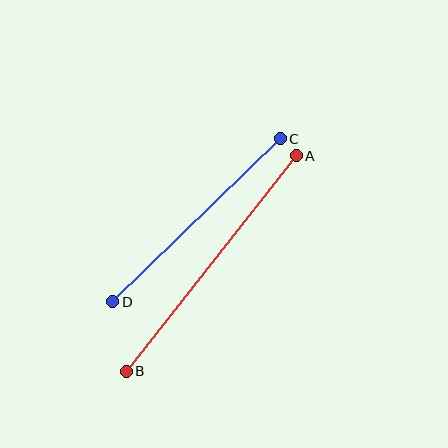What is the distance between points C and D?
The distance is approximately 234 pixels.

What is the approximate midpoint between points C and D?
The midpoint is at approximately (196, 220) pixels.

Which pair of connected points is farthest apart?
Points A and B are farthest apart.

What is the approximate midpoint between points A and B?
The midpoint is at approximately (211, 263) pixels.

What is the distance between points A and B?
The distance is approximately 274 pixels.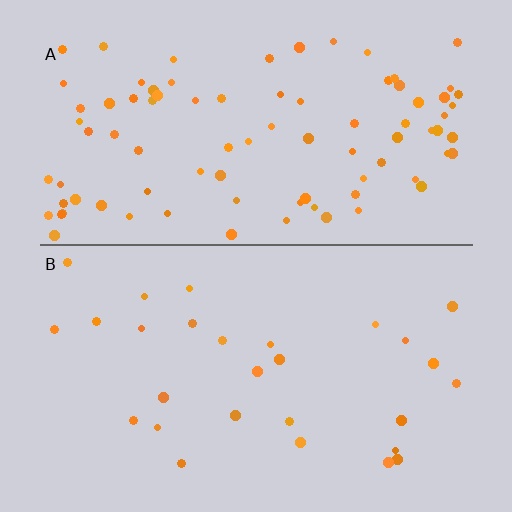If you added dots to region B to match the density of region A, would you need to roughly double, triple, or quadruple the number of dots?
Approximately triple.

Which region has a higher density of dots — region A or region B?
A (the top).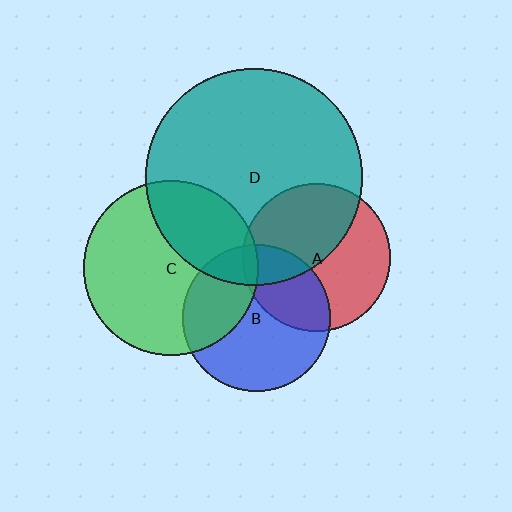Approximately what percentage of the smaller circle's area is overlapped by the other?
Approximately 20%.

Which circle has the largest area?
Circle D (teal).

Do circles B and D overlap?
Yes.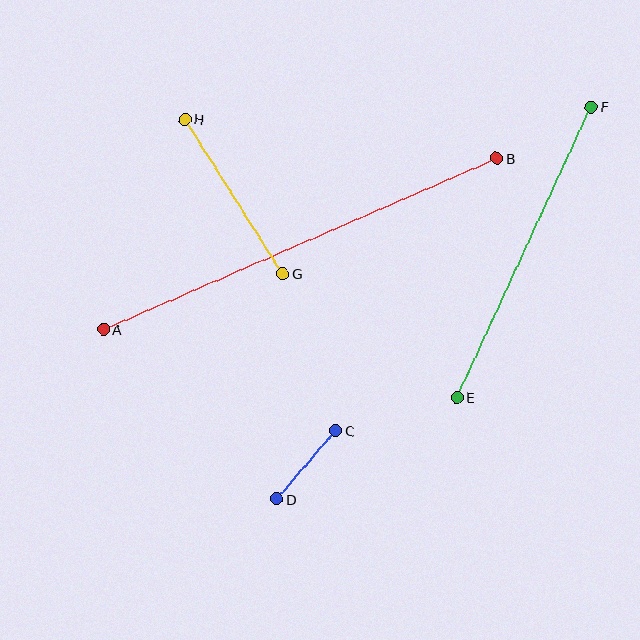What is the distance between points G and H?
The distance is approximately 183 pixels.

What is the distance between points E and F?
The distance is approximately 320 pixels.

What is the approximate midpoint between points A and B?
The midpoint is at approximately (300, 244) pixels.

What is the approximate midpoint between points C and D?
The midpoint is at approximately (307, 465) pixels.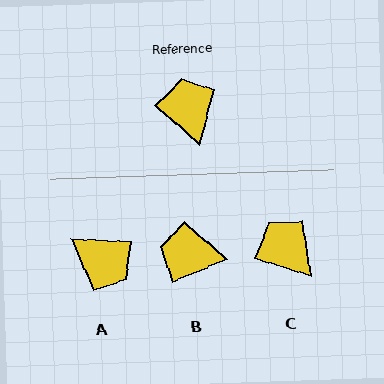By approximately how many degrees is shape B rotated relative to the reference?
Approximately 64 degrees counter-clockwise.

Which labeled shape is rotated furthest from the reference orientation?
A, about 142 degrees away.